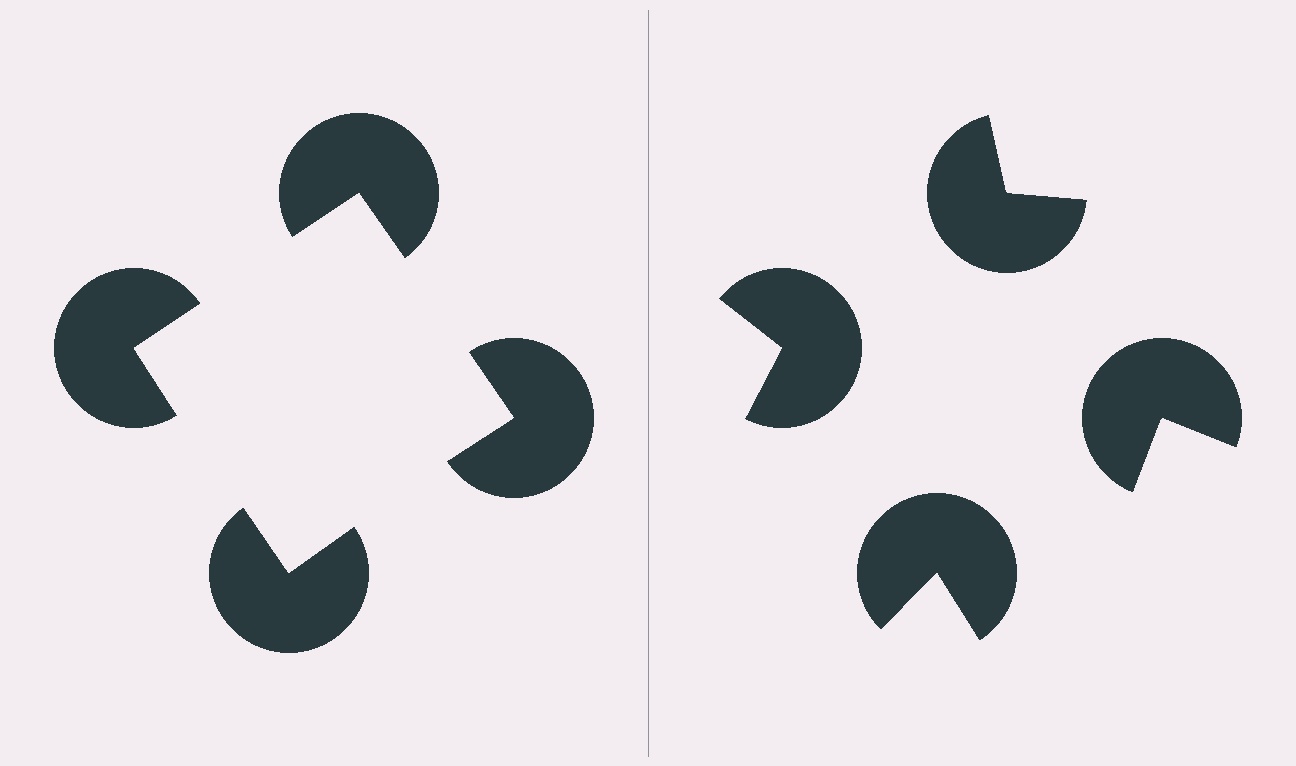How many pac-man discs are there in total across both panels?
8 — 4 on each side.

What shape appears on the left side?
An illusory square.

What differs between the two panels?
The pac-man discs are positioned identically on both sides; only the wedge orientations differ. On the left they align to a square; on the right they are misaligned.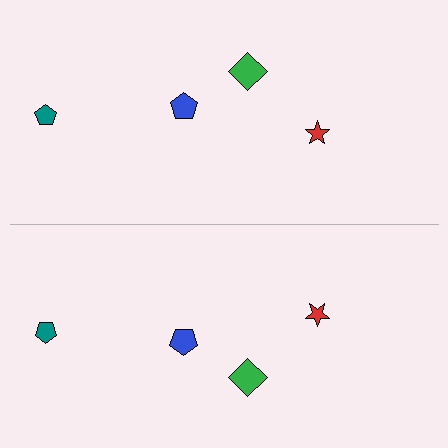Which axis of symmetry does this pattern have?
The pattern has a horizontal axis of symmetry running through the center of the image.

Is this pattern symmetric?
Yes, this pattern has bilateral (reflection) symmetry.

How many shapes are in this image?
There are 8 shapes in this image.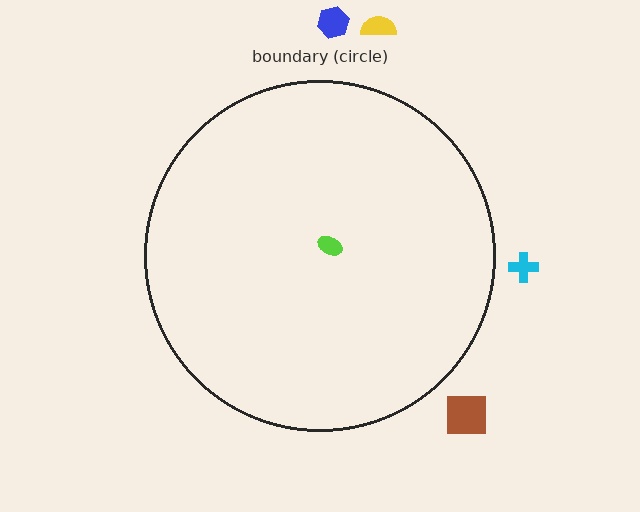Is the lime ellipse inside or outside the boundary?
Inside.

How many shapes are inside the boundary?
1 inside, 4 outside.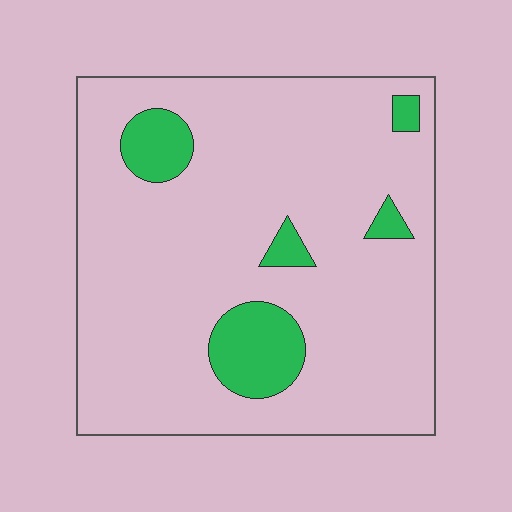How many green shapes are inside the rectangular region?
5.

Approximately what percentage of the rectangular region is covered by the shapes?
Approximately 10%.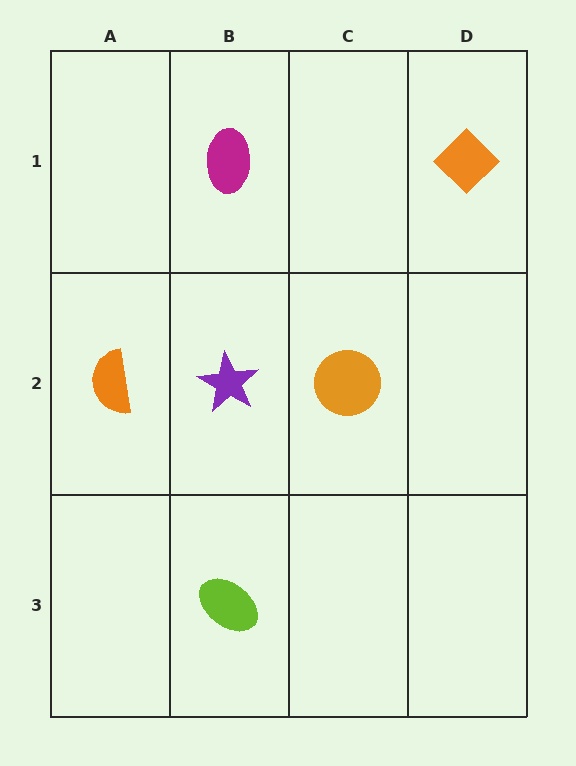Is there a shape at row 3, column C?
No, that cell is empty.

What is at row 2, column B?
A purple star.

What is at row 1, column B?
A magenta ellipse.